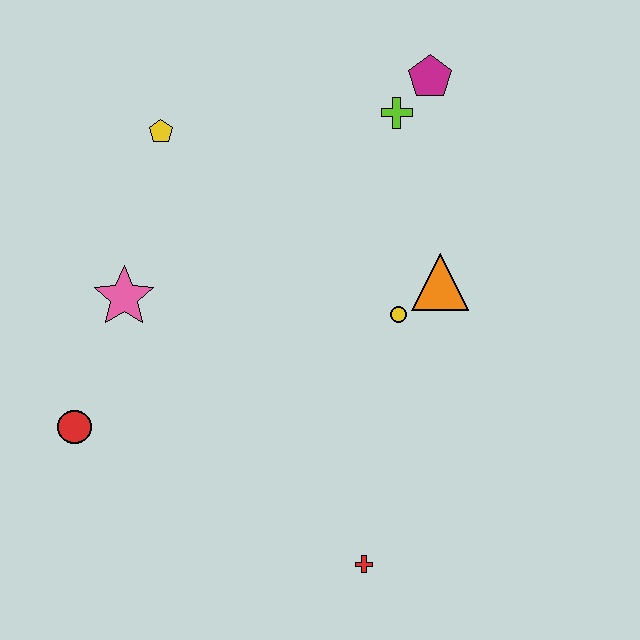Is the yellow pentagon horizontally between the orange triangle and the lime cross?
No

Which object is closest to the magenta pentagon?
The lime cross is closest to the magenta pentagon.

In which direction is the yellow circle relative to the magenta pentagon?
The yellow circle is below the magenta pentagon.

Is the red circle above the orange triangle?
No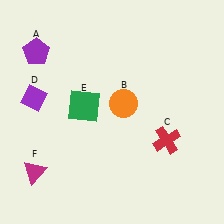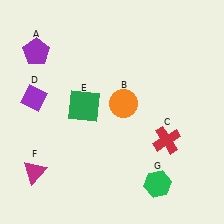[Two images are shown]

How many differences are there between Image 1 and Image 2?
There is 1 difference between the two images.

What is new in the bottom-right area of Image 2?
A green hexagon (G) was added in the bottom-right area of Image 2.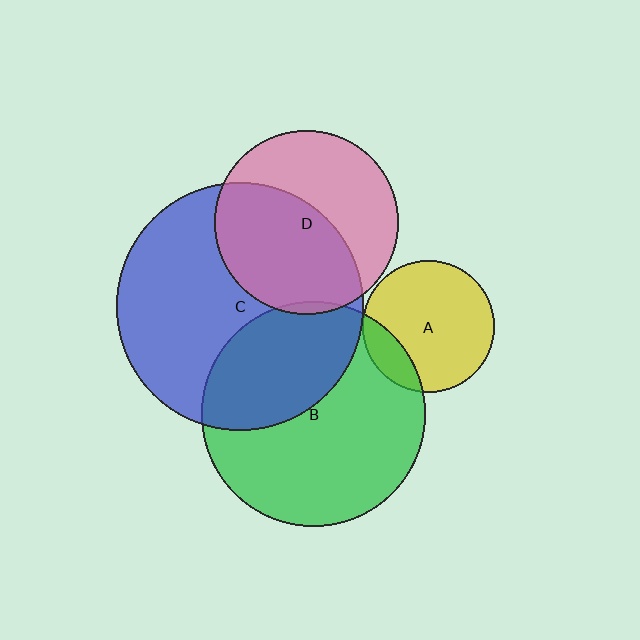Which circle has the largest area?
Circle C (blue).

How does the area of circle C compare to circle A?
Approximately 3.5 times.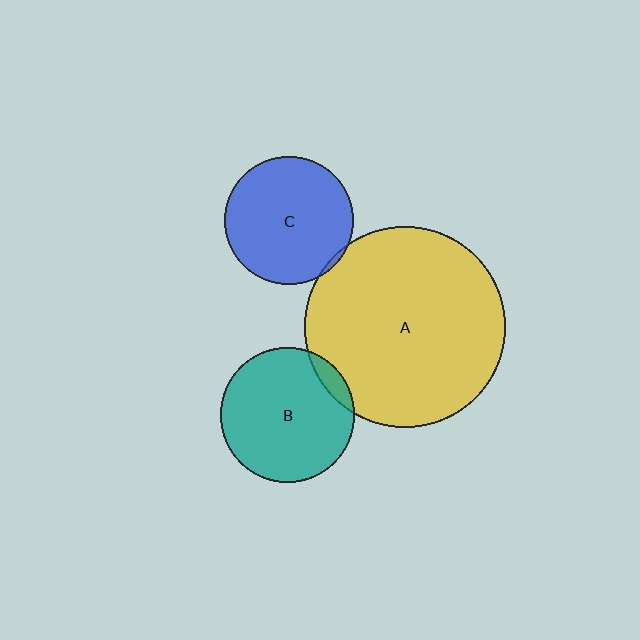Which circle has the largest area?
Circle A (yellow).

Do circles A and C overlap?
Yes.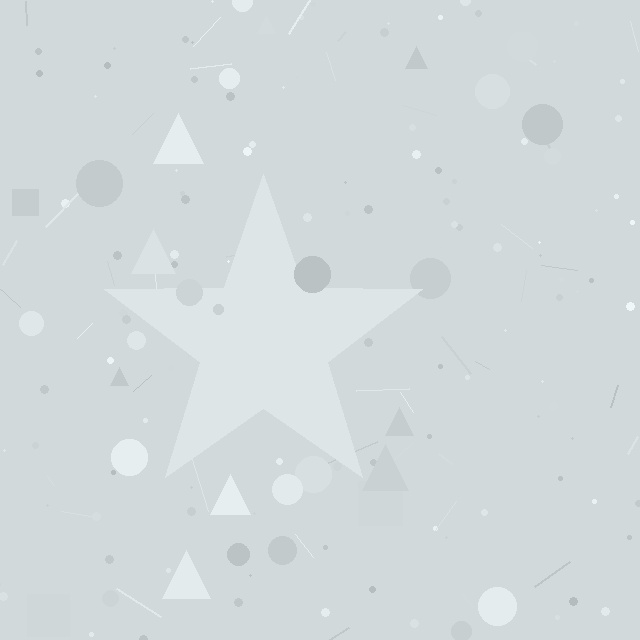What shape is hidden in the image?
A star is hidden in the image.